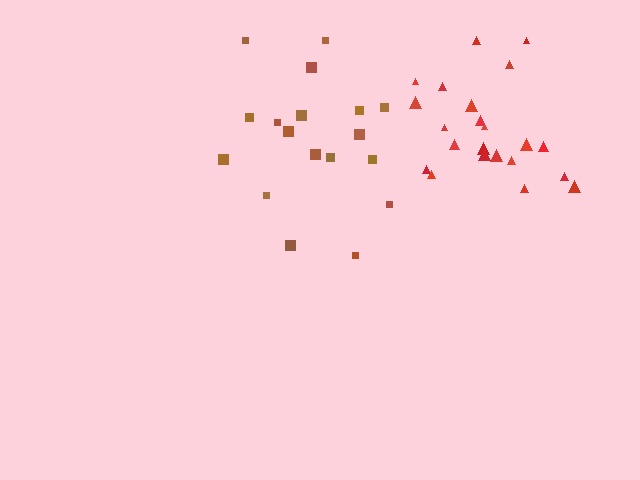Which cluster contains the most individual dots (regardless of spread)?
Red (22).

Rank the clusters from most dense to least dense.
red, brown.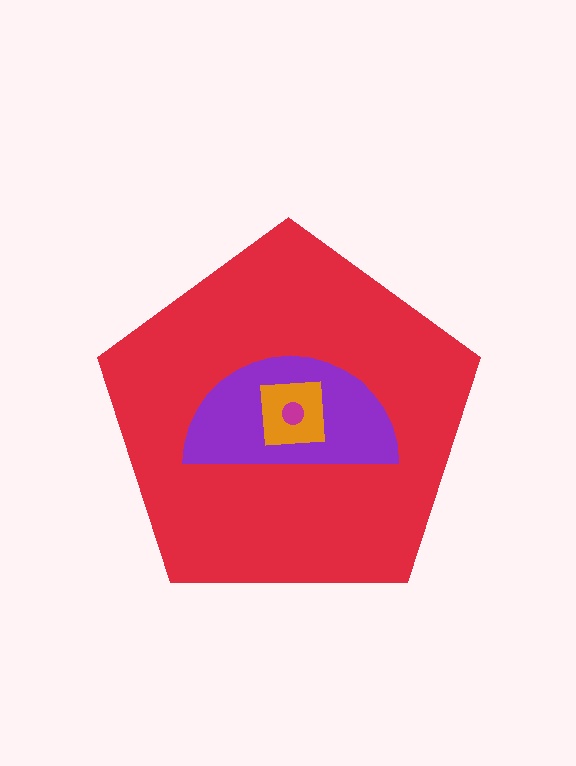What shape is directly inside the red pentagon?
The purple semicircle.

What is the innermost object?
The magenta circle.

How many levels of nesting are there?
4.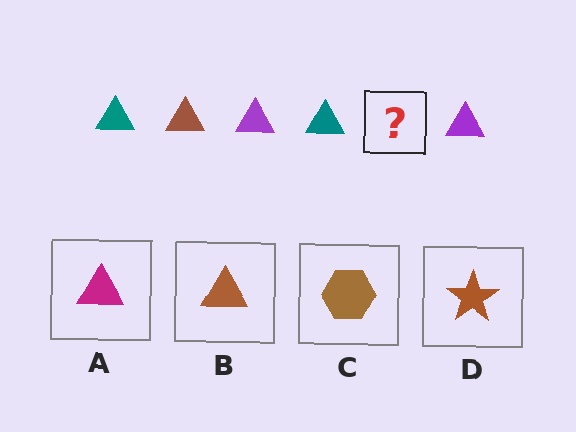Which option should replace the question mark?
Option B.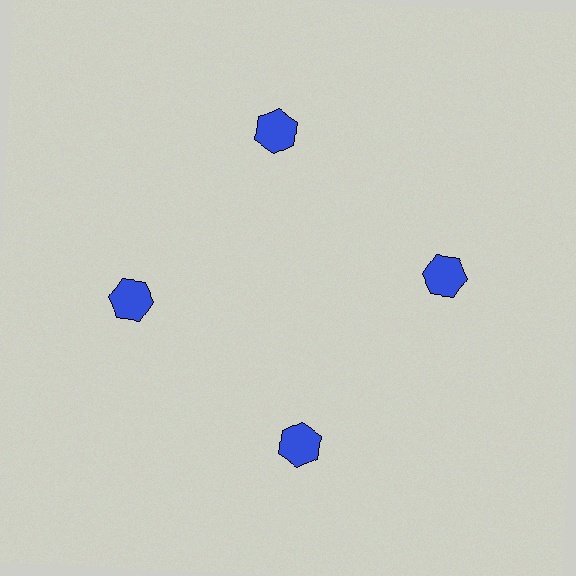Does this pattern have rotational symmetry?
Yes, this pattern has 4-fold rotational symmetry. It looks the same after rotating 90 degrees around the center.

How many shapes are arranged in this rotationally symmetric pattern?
There are 4 shapes, arranged in 4 groups of 1.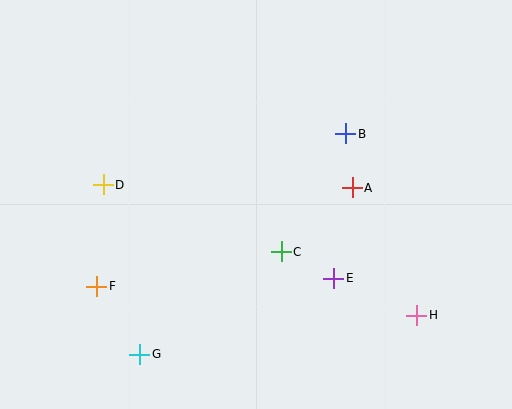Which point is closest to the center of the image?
Point C at (281, 252) is closest to the center.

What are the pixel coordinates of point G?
Point G is at (140, 354).